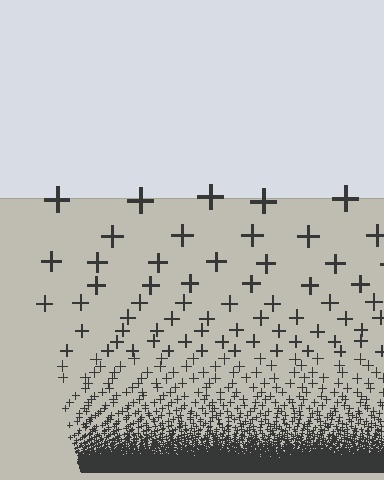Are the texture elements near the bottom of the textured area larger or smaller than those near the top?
Smaller. The gradient is inverted — elements near the bottom are smaller and denser.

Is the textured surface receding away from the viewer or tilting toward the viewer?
The surface appears to tilt toward the viewer. Texture elements get larger and sparser toward the top.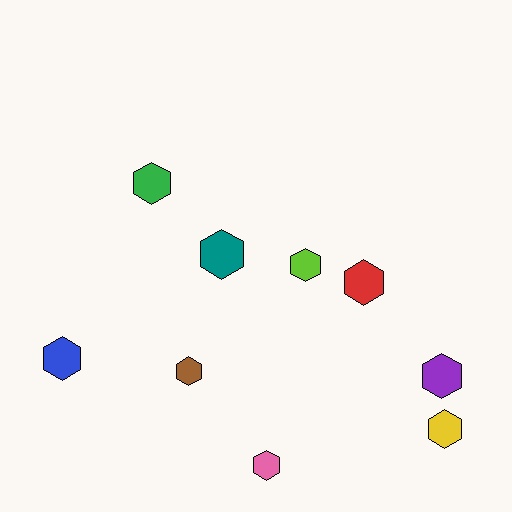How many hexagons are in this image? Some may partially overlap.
There are 9 hexagons.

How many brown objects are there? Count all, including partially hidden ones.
There is 1 brown object.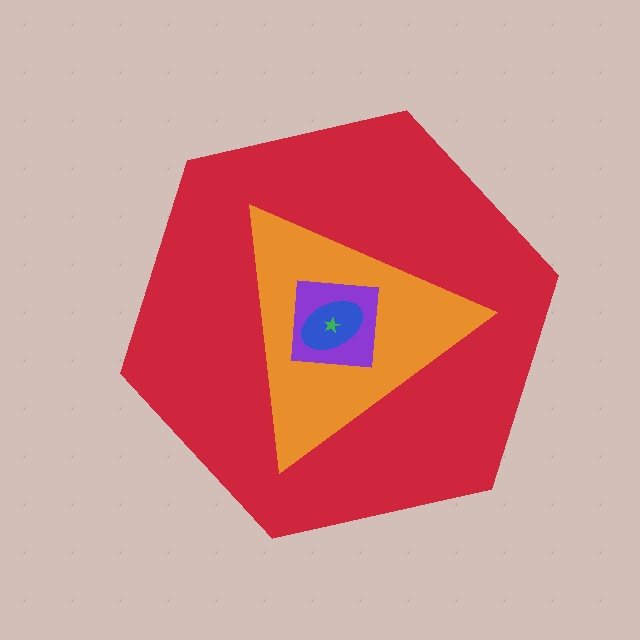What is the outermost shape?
The red hexagon.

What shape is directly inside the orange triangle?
The purple square.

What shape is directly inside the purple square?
The blue ellipse.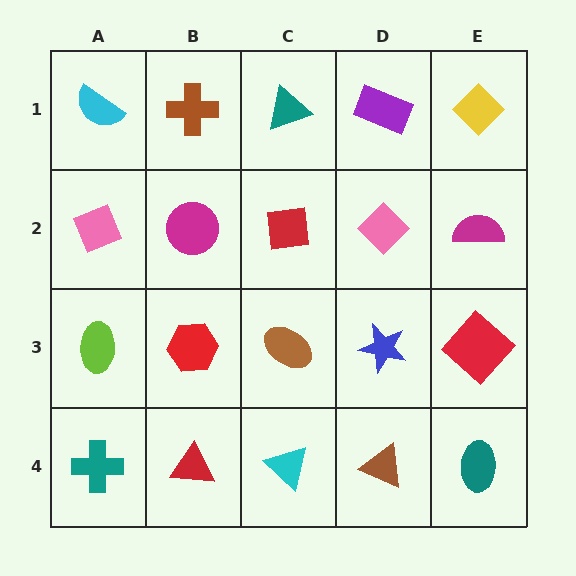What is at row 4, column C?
A cyan triangle.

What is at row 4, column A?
A teal cross.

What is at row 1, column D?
A purple rectangle.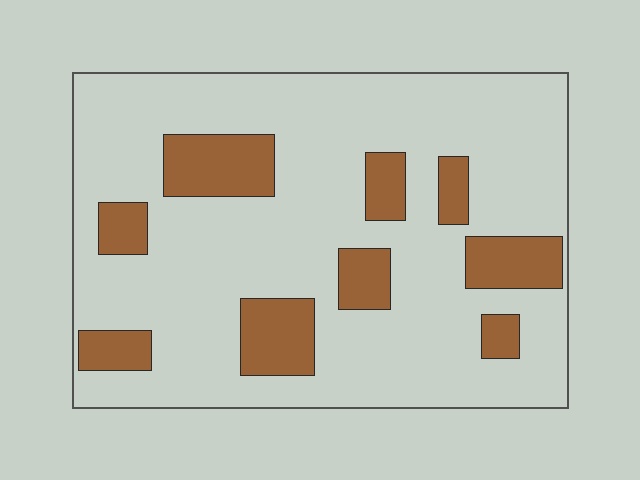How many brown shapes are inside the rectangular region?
9.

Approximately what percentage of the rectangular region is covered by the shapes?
Approximately 20%.